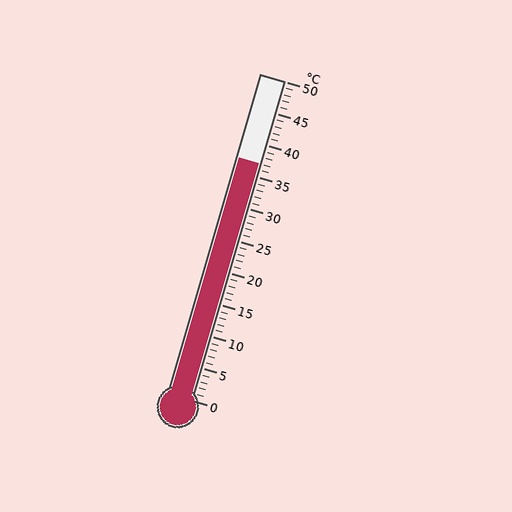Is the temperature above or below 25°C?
The temperature is above 25°C.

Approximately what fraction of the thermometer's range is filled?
The thermometer is filled to approximately 75% of its range.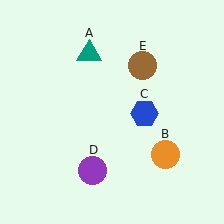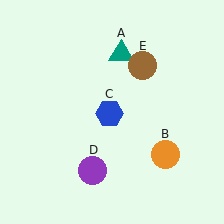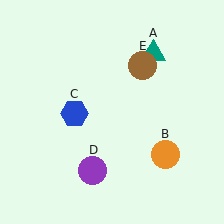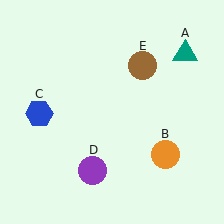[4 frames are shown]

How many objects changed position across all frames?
2 objects changed position: teal triangle (object A), blue hexagon (object C).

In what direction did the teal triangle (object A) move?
The teal triangle (object A) moved right.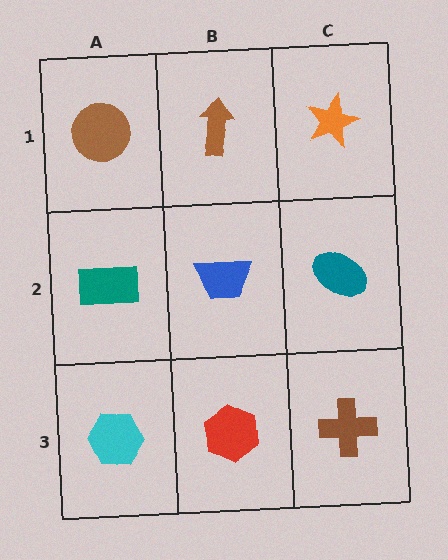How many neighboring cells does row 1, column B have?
3.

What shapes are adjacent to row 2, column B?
A brown arrow (row 1, column B), a red hexagon (row 3, column B), a teal rectangle (row 2, column A), a teal ellipse (row 2, column C).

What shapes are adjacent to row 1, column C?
A teal ellipse (row 2, column C), a brown arrow (row 1, column B).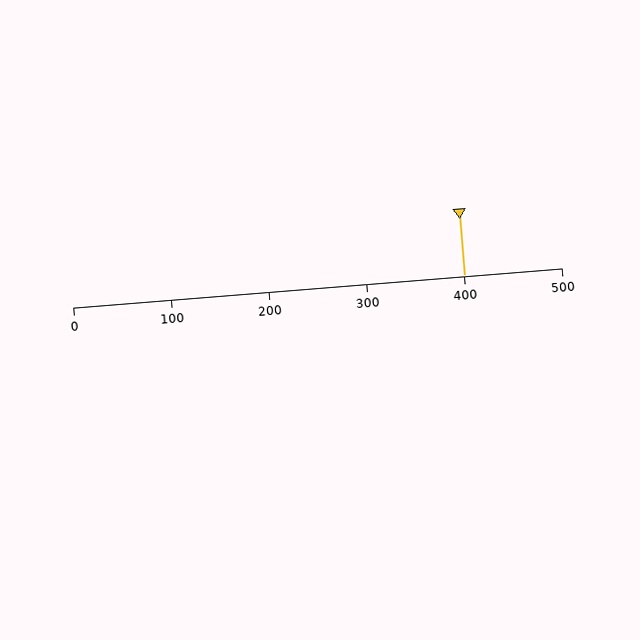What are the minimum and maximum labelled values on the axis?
The axis runs from 0 to 500.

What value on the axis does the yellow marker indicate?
The marker indicates approximately 400.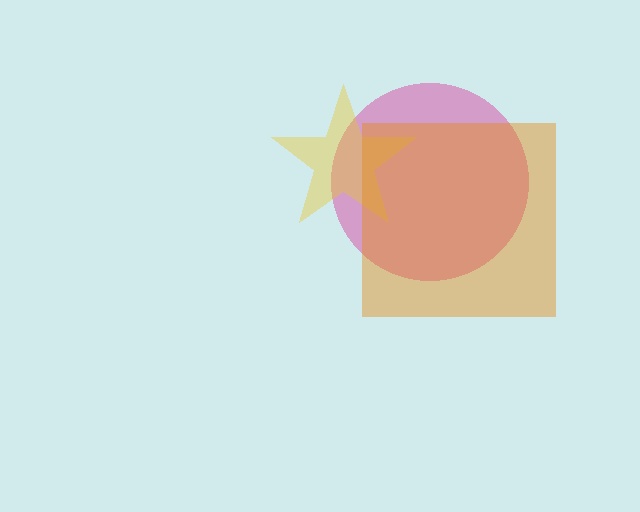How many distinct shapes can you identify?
There are 3 distinct shapes: a magenta circle, a yellow star, an orange square.